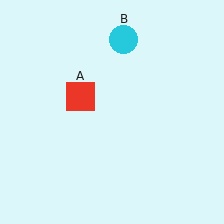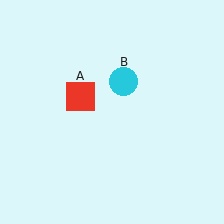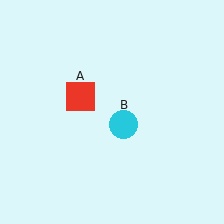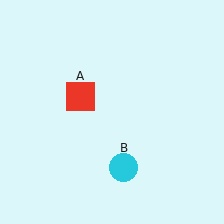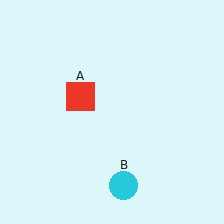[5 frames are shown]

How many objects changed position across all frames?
1 object changed position: cyan circle (object B).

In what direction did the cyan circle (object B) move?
The cyan circle (object B) moved down.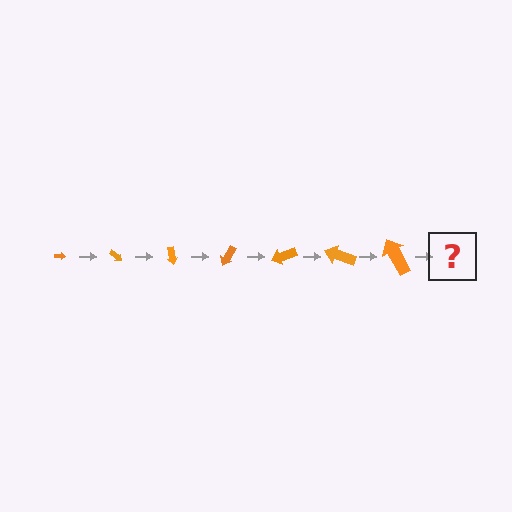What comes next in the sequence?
The next element should be an arrow, larger than the previous one and rotated 280 degrees from the start.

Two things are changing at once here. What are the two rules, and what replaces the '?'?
The two rules are that the arrow grows larger each step and it rotates 40 degrees each step. The '?' should be an arrow, larger than the previous one and rotated 280 degrees from the start.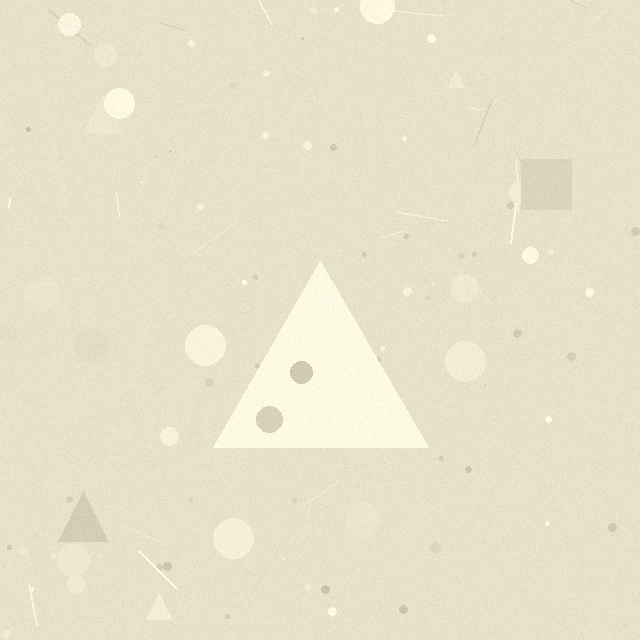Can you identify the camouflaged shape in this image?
The camouflaged shape is a triangle.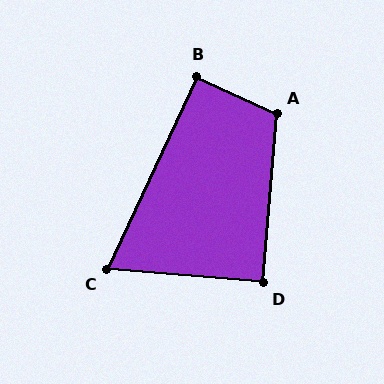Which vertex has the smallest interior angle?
C, at approximately 70 degrees.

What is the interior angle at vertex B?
Approximately 90 degrees (approximately right).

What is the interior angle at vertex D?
Approximately 90 degrees (approximately right).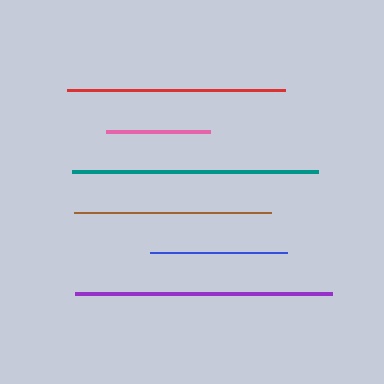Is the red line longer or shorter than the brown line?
The red line is longer than the brown line.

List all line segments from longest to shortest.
From longest to shortest: purple, teal, red, brown, blue, pink.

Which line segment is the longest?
The purple line is the longest at approximately 257 pixels.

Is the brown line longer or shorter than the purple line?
The purple line is longer than the brown line.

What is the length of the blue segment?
The blue segment is approximately 137 pixels long.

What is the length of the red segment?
The red segment is approximately 218 pixels long.